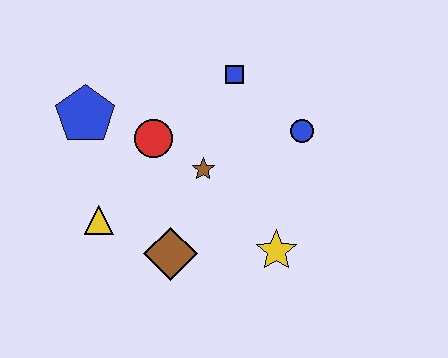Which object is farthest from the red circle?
The yellow star is farthest from the red circle.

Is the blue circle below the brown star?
No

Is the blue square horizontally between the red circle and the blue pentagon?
No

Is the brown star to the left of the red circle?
No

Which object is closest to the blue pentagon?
The red circle is closest to the blue pentagon.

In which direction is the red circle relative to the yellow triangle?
The red circle is above the yellow triangle.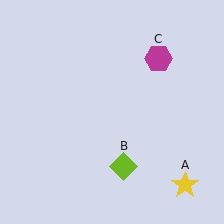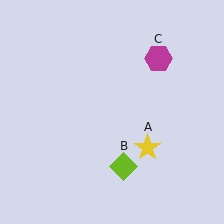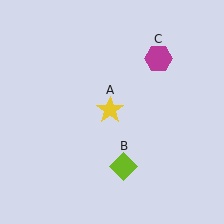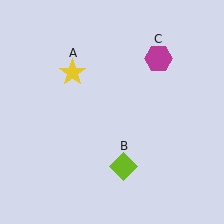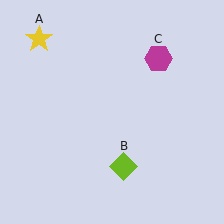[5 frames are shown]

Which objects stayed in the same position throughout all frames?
Lime diamond (object B) and magenta hexagon (object C) remained stationary.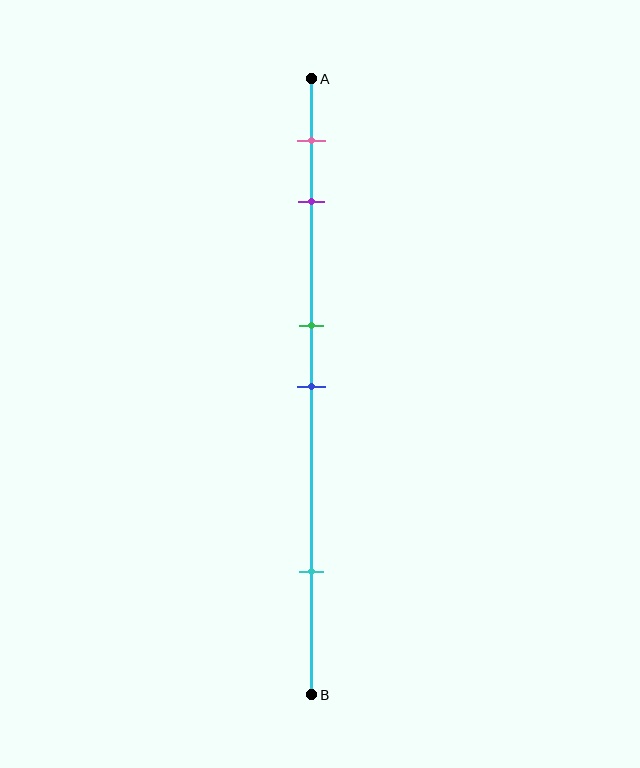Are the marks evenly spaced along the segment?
No, the marks are not evenly spaced.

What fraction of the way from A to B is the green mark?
The green mark is approximately 40% (0.4) of the way from A to B.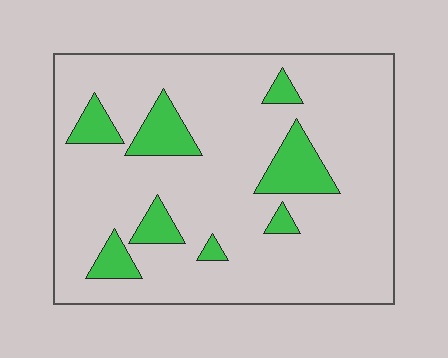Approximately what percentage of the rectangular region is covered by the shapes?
Approximately 15%.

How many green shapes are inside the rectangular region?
8.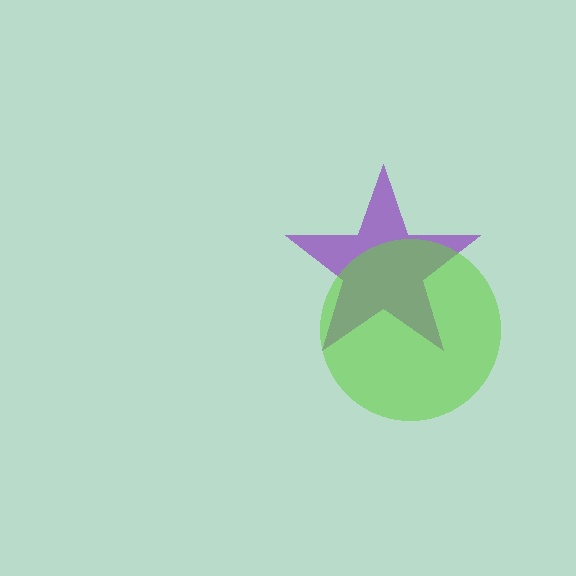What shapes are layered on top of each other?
The layered shapes are: a purple star, a lime circle.